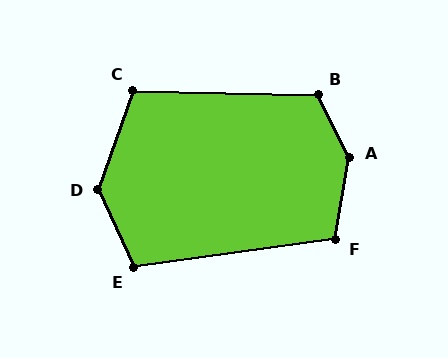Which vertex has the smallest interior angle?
E, at approximately 107 degrees.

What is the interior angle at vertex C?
Approximately 108 degrees (obtuse).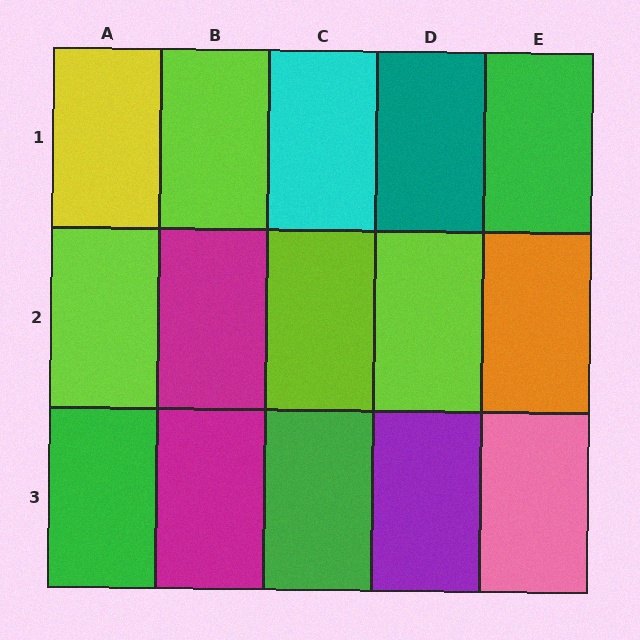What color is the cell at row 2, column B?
Magenta.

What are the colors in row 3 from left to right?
Green, magenta, green, purple, pink.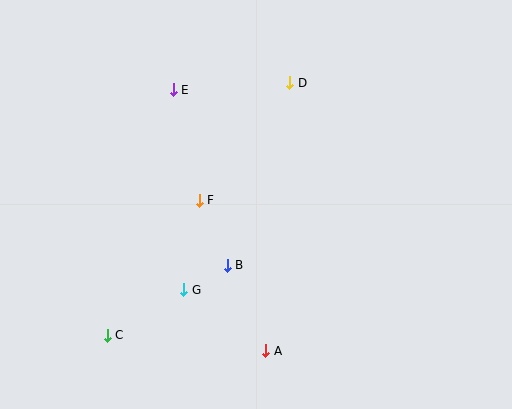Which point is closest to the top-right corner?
Point D is closest to the top-right corner.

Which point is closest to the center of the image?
Point F at (199, 200) is closest to the center.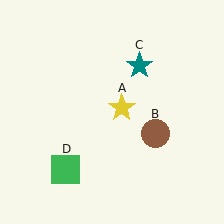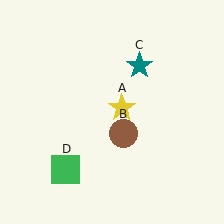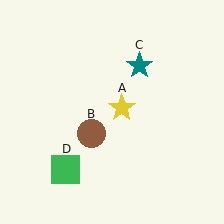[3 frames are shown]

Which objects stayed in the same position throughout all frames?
Yellow star (object A) and teal star (object C) and green square (object D) remained stationary.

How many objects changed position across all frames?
1 object changed position: brown circle (object B).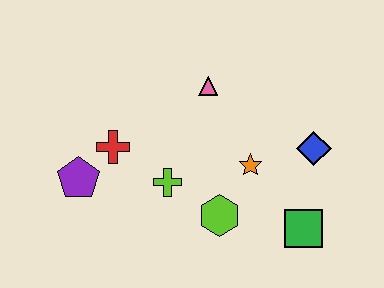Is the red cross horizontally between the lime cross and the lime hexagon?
No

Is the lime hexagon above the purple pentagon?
No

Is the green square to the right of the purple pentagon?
Yes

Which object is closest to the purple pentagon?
The red cross is closest to the purple pentagon.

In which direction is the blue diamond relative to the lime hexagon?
The blue diamond is to the right of the lime hexagon.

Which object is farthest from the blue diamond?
The purple pentagon is farthest from the blue diamond.